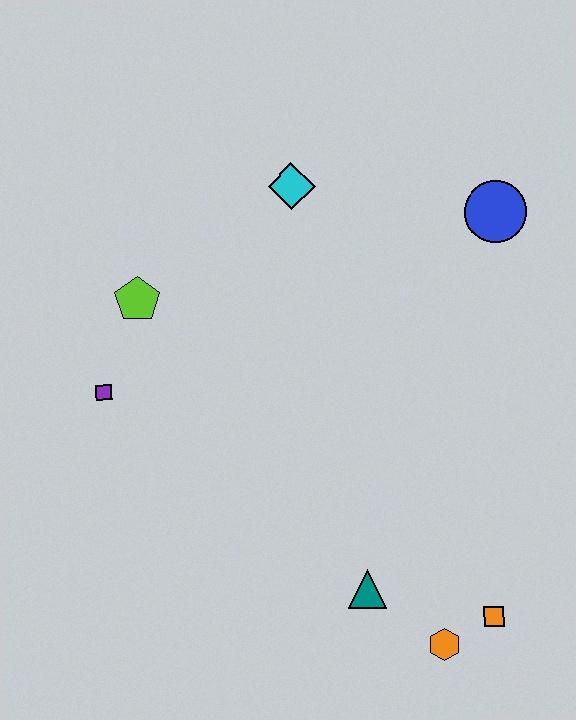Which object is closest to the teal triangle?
The orange hexagon is closest to the teal triangle.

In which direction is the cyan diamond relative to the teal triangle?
The cyan diamond is above the teal triangle.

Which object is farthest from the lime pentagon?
The orange square is farthest from the lime pentagon.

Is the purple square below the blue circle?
Yes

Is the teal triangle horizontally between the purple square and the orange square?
Yes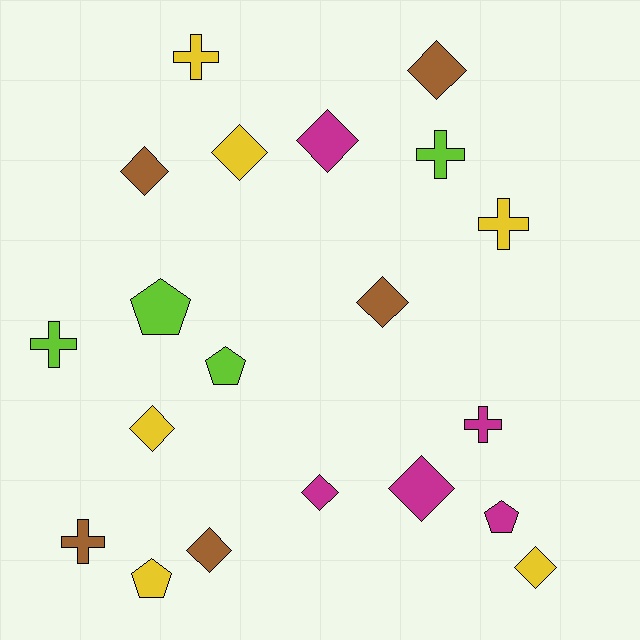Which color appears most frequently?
Yellow, with 6 objects.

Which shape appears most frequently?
Diamond, with 10 objects.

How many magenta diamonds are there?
There are 3 magenta diamonds.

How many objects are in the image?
There are 20 objects.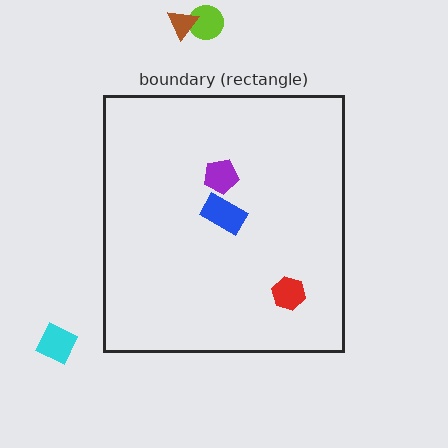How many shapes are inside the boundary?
3 inside, 3 outside.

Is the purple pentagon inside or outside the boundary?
Inside.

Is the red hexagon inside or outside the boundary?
Inside.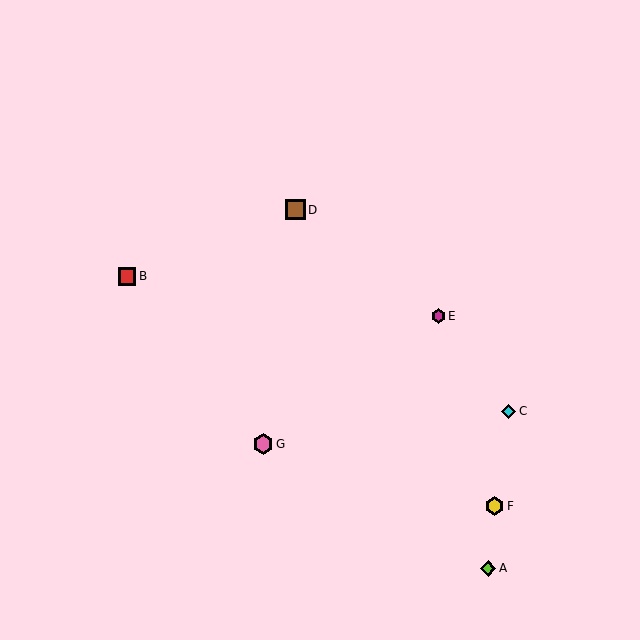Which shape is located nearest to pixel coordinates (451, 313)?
The magenta hexagon (labeled E) at (438, 316) is nearest to that location.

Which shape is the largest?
The pink hexagon (labeled G) is the largest.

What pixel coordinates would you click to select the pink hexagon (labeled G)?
Click at (263, 444) to select the pink hexagon G.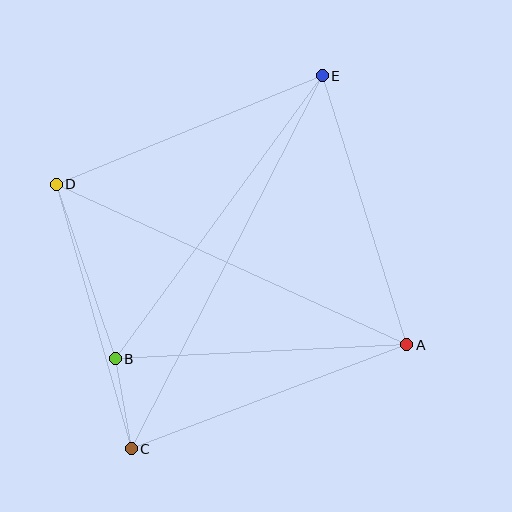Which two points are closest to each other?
Points B and C are closest to each other.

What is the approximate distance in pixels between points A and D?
The distance between A and D is approximately 386 pixels.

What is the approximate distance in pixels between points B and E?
The distance between B and E is approximately 351 pixels.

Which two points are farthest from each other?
Points C and E are farthest from each other.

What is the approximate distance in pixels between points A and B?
The distance between A and B is approximately 292 pixels.